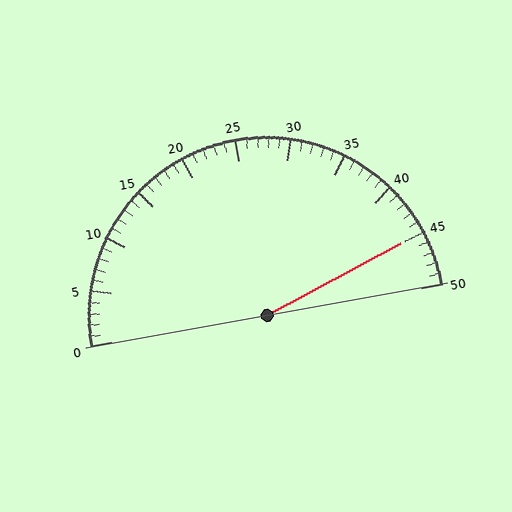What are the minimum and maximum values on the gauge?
The gauge ranges from 0 to 50.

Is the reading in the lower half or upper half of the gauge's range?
The reading is in the upper half of the range (0 to 50).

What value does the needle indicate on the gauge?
The needle indicates approximately 45.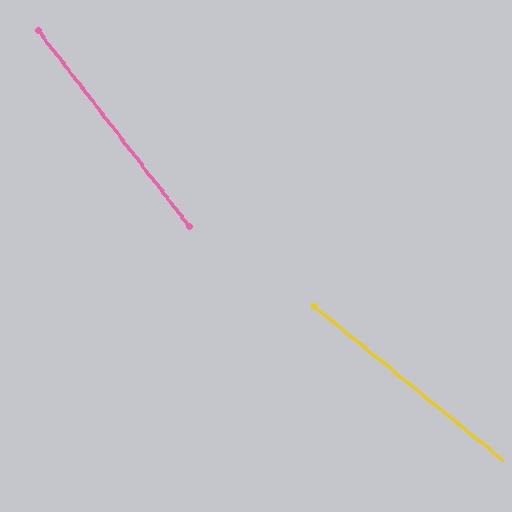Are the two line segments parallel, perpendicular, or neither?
Neither parallel nor perpendicular — they differ by about 13°.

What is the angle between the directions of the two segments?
Approximately 13 degrees.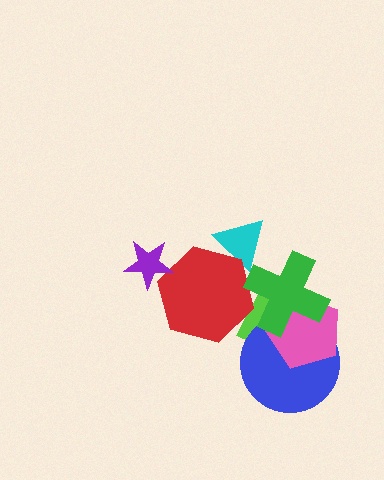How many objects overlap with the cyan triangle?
1 object overlaps with the cyan triangle.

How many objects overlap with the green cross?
4 objects overlap with the green cross.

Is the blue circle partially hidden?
Yes, it is partially covered by another shape.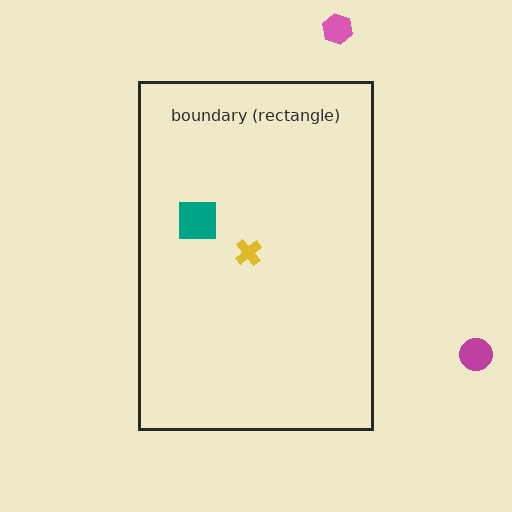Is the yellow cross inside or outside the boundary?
Inside.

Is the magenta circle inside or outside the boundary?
Outside.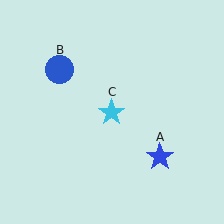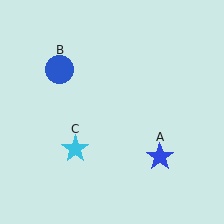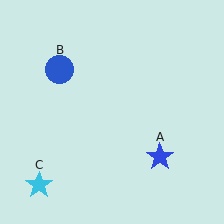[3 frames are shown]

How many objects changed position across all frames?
1 object changed position: cyan star (object C).